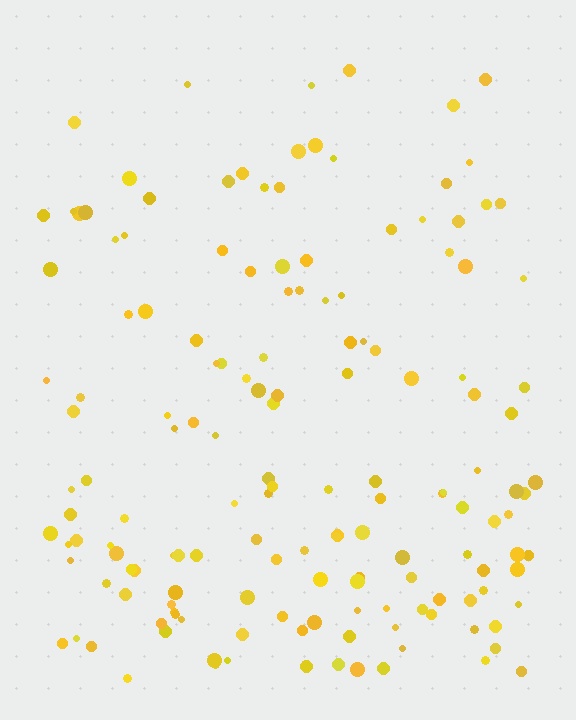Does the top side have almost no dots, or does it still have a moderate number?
Still a moderate number, just noticeably fewer than the bottom.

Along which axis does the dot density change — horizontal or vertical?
Vertical.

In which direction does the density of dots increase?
From top to bottom, with the bottom side densest.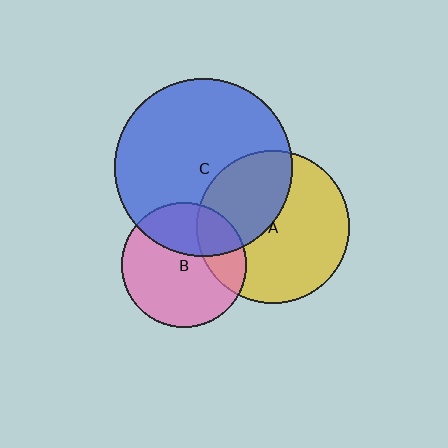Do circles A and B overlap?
Yes.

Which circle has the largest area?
Circle C (blue).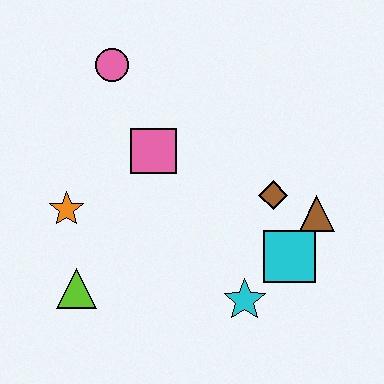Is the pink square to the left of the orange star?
No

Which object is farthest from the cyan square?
The pink circle is farthest from the cyan square.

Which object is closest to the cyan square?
The brown triangle is closest to the cyan square.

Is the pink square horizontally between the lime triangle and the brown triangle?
Yes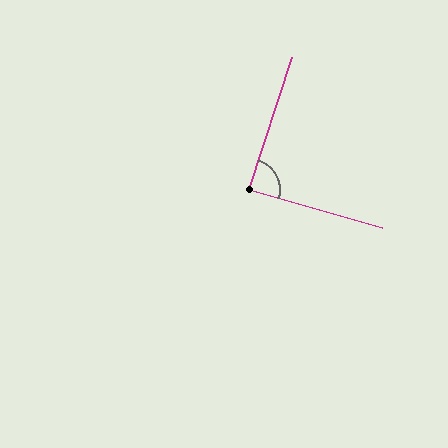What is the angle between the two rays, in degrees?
Approximately 88 degrees.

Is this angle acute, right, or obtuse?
It is approximately a right angle.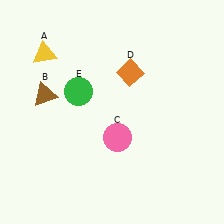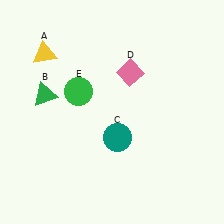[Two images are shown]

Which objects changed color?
B changed from brown to green. C changed from pink to teal. D changed from orange to pink.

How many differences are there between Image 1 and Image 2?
There are 3 differences between the two images.